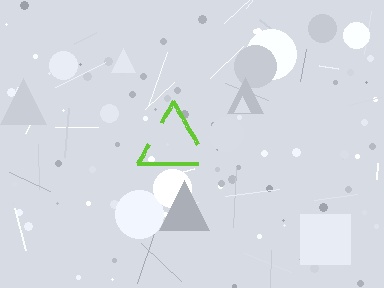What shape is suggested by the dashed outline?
The dashed outline suggests a triangle.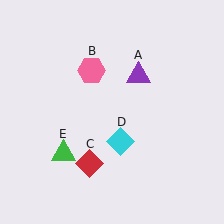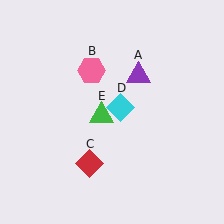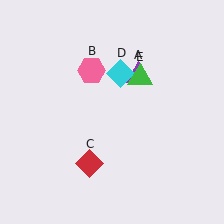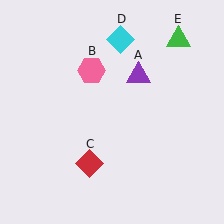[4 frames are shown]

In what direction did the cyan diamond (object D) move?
The cyan diamond (object D) moved up.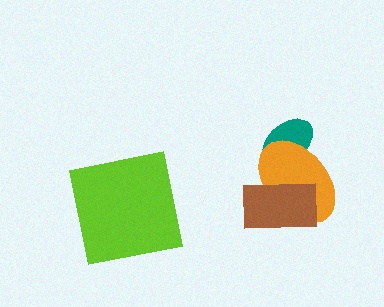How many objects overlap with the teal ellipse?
1 object overlaps with the teal ellipse.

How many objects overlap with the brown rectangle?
1 object overlaps with the brown rectangle.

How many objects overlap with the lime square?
0 objects overlap with the lime square.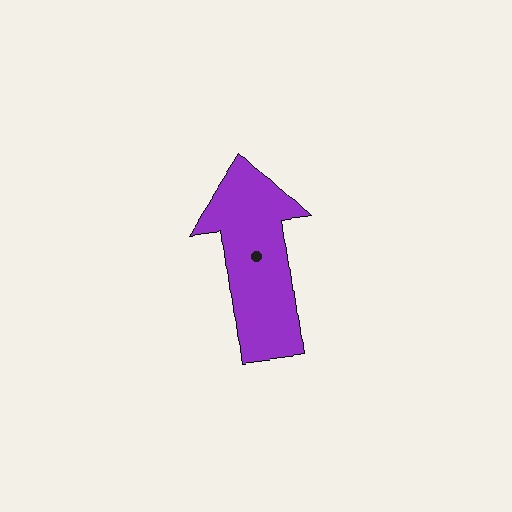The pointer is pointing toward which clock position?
Roughly 12 o'clock.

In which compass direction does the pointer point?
North.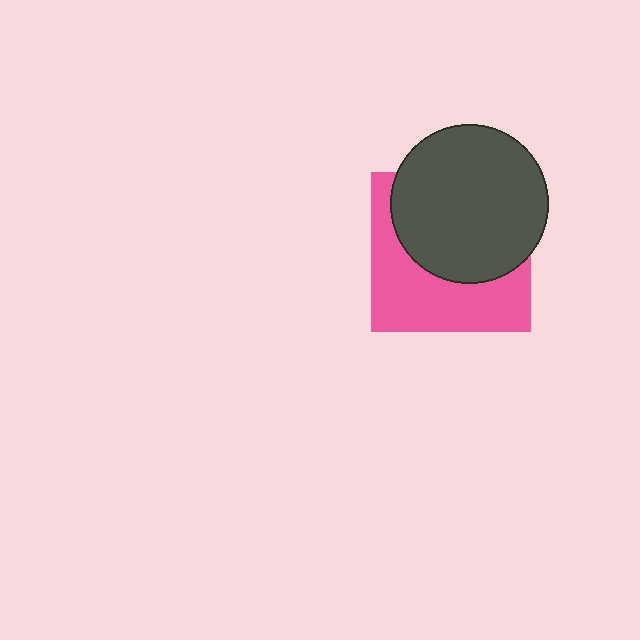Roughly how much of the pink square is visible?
About half of it is visible (roughly 46%).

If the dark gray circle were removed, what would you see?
You would see the complete pink square.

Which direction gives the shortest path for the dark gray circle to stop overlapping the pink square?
Moving up gives the shortest separation.